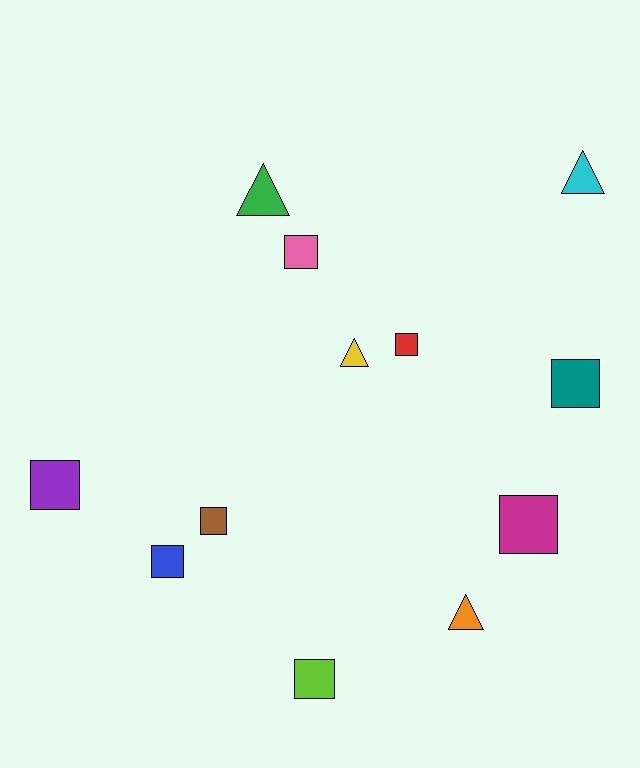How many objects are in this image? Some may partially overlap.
There are 12 objects.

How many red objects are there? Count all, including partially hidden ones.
There is 1 red object.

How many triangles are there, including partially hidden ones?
There are 4 triangles.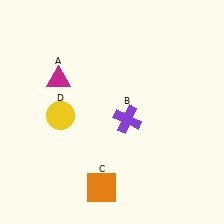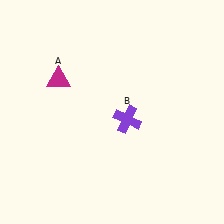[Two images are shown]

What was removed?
The orange square (C), the yellow circle (D) were removed in Image 2.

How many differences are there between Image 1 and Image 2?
There are 2 differences between the two images.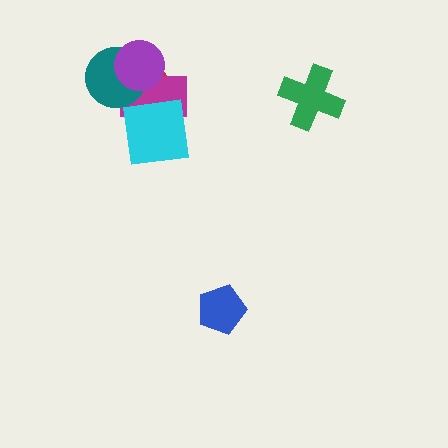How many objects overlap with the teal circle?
3 objects overlap with the teal circle.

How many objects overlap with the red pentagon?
4 objects overlap with the red pentagon.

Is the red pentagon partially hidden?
Yes, it is partially covered by another shape.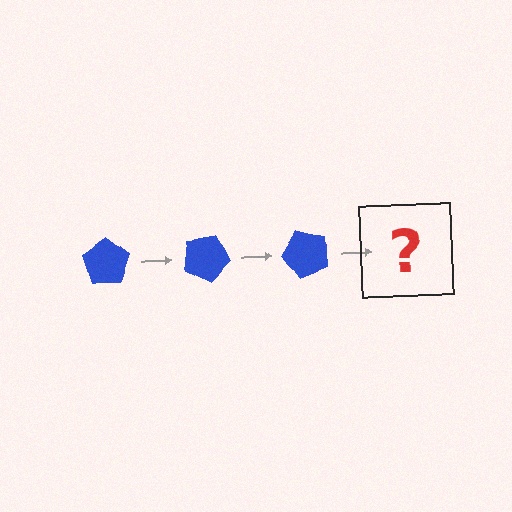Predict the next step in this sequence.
The next step is a blue pentagon rotated 75 degrees.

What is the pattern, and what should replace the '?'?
The pattern is that the pentagon rotates 25 degrees each step. The '?' should be a blue pentagon rotated 75 degrees.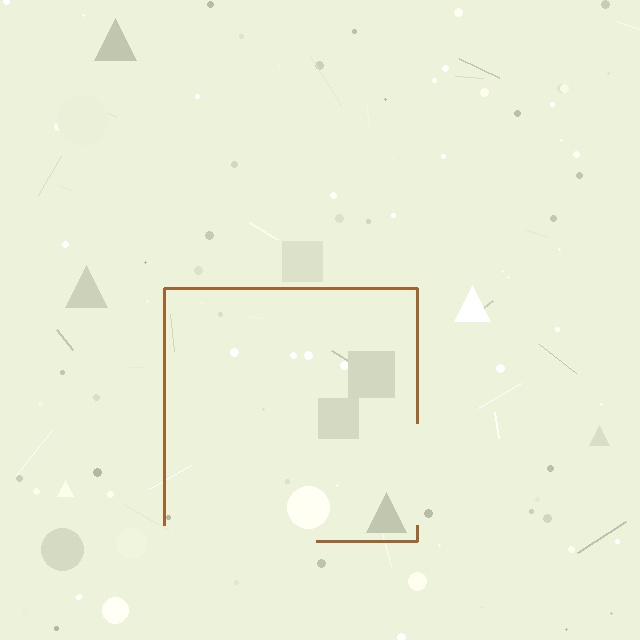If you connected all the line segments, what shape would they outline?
They would outline a square.